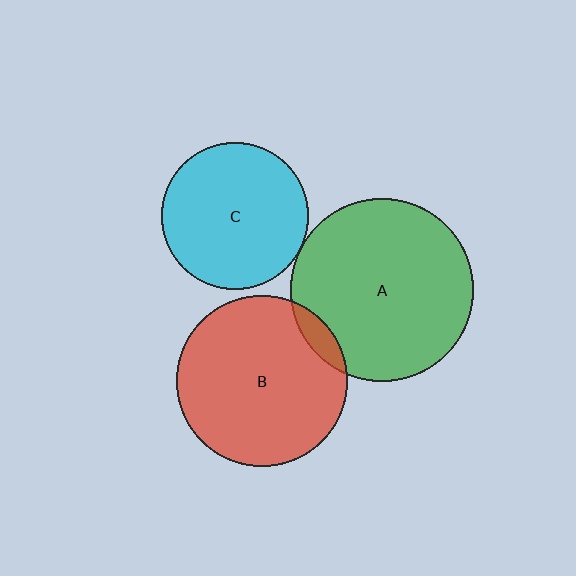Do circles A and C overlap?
Yes.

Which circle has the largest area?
Circle A (green).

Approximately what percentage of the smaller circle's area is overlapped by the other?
Approximately 5%.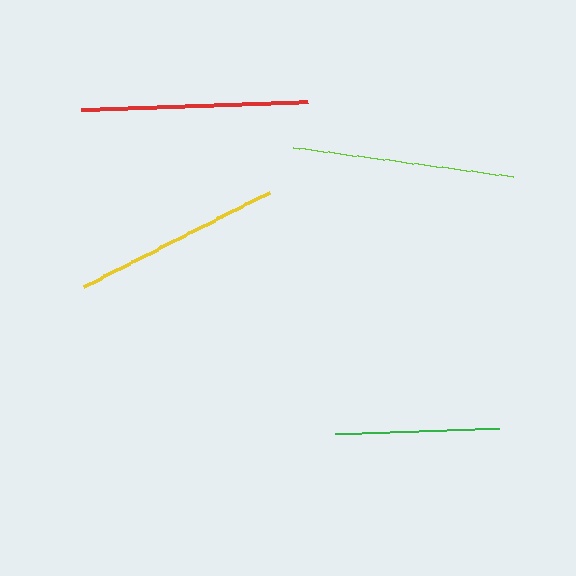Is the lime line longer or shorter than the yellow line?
The lime line is longer than the yellow line.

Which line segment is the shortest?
The green line is the shortest at approximately 165 pixels.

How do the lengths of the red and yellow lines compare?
The red and yellow lines are approximately the same length.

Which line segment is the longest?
The red line is the longest at approximately 227 pixels.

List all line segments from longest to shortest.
From longest to shortest: red, lime, yellow, green.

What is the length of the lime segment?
The lime segment is approximately 222 pixels long.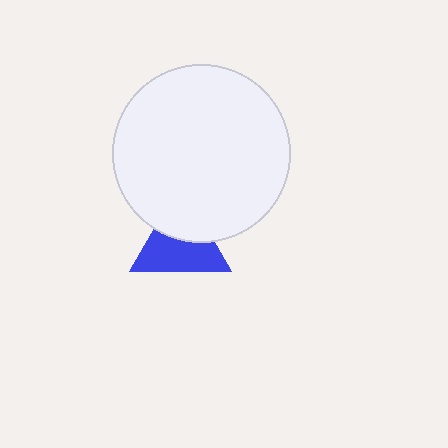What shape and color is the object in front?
The object in front is a white circle.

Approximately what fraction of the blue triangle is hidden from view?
Roughly 40% of the blue triangle is hidden behind the white circle.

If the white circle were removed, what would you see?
You would see the complete blue triangle.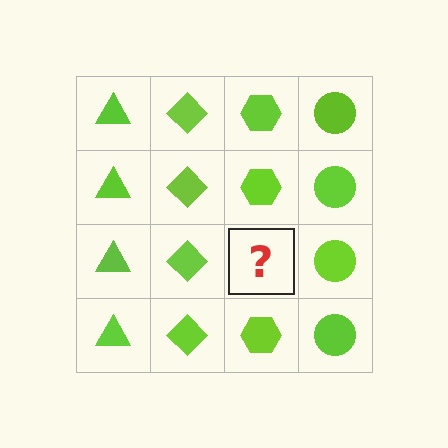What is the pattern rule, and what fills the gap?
The rule is that each column has a consistent shape. The gap should be filled with a lime hexagon.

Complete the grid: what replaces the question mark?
The question mark should be replaced with a lime hexagon.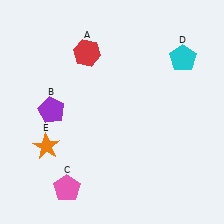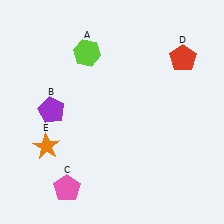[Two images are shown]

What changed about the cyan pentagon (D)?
In Image 1, D is cyan. In Image 2, it changed to red.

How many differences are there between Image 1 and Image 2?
There are 2 differences between the two images.